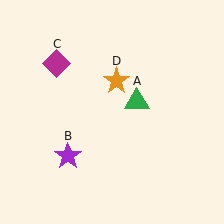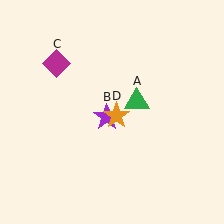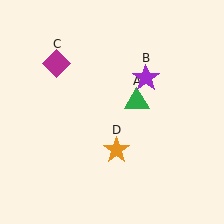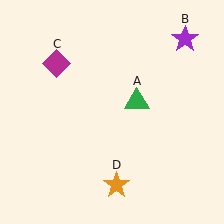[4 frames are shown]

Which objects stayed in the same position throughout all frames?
Green triangle (object A) and magenta diamond (object C) remained stationary.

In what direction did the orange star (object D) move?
The orange star (object D) moved down.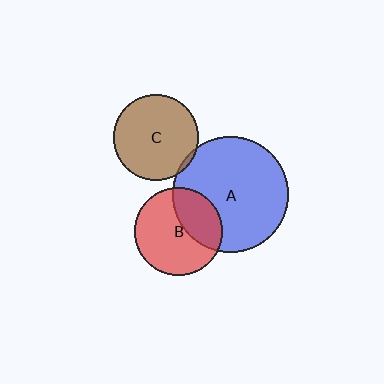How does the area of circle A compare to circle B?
Approximately 1.7 times.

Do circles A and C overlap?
Yes.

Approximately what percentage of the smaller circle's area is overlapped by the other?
Approximately 5%.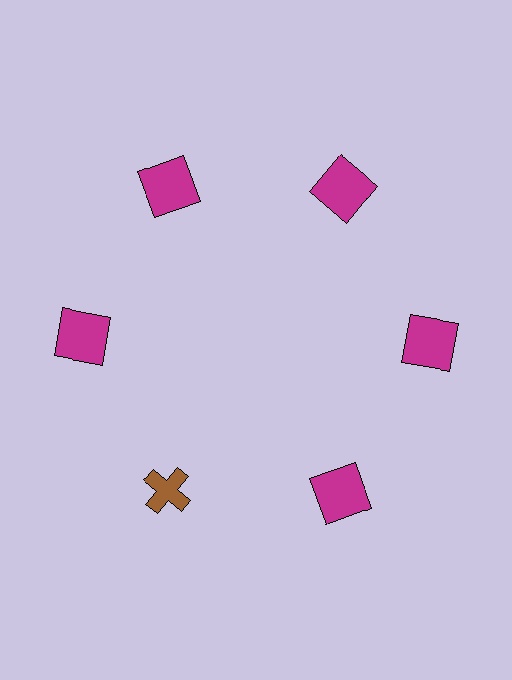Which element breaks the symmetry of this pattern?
The brown cross at roughly the 7 o'clock position breaks the symmetry. All other shapes are magenta squares.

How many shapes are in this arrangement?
There are 6 shapes arranged in a ring pattern.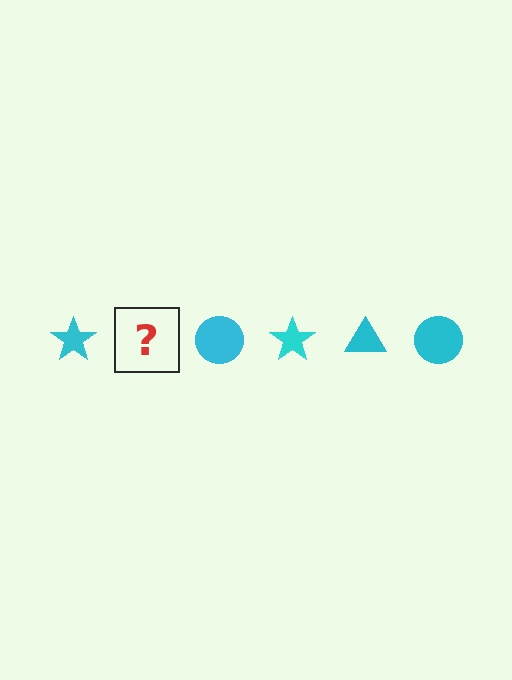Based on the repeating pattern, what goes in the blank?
The blank should be a cyan triangle.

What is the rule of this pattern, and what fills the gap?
The rule is that the pattern cycles through star, triangle, circle shapes in cyan. The gap should be filled with a cyan triangle.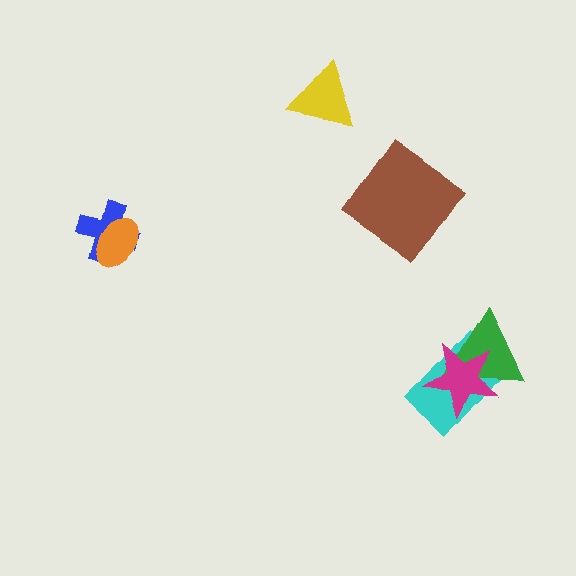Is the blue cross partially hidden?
Yes, it is partially covered by another shape.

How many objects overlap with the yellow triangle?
0 objects overlap with the yellow triangle.